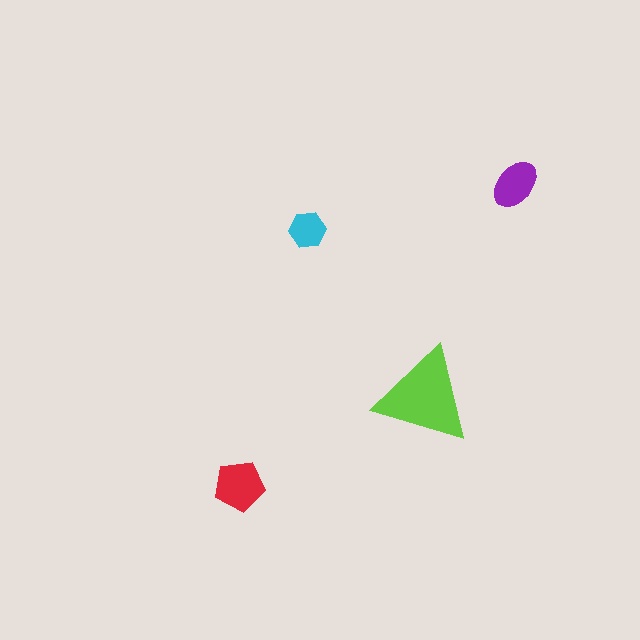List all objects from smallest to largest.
The cyan hexagon, the purple ellipse, the red pentagon, the lime triangle.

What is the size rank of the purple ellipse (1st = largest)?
3rd.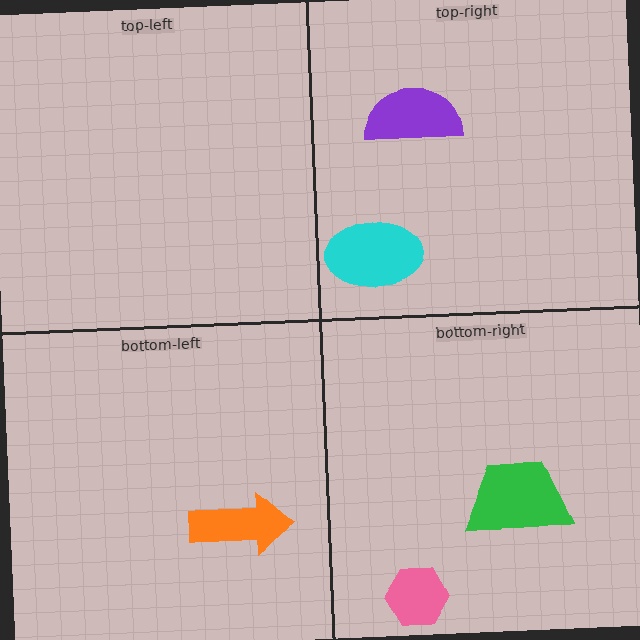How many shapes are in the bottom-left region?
1.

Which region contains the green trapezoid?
The bottom-right region.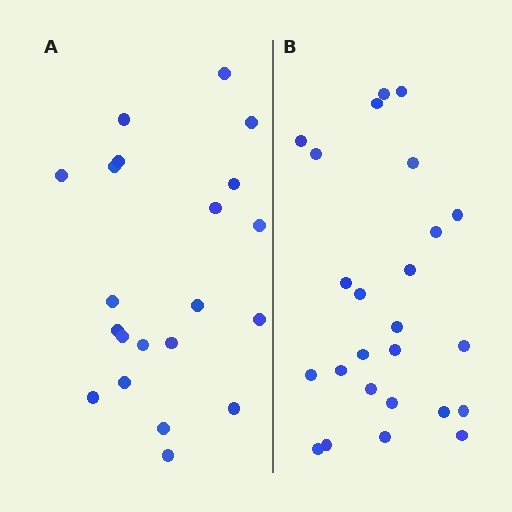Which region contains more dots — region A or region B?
Region B (the right region) has more dots.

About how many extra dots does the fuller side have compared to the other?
Region B has about 4 more dots than region A.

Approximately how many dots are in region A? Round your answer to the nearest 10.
About 20 dots. (The exact count is 21, which rounds to 20.)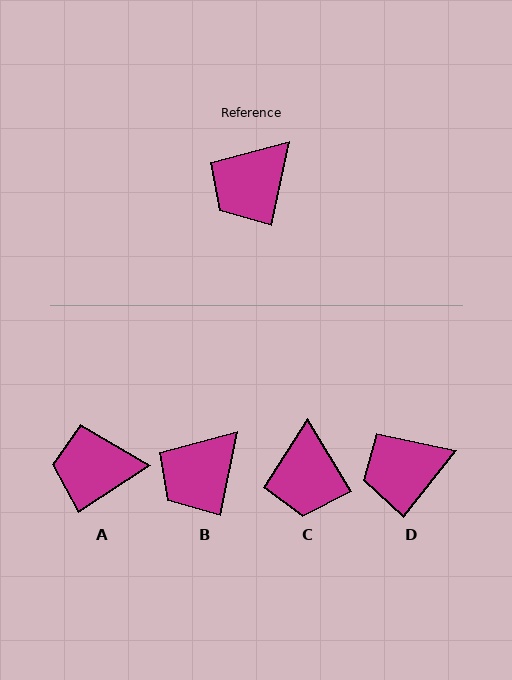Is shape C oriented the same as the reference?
No, it is off by about 43 degrees.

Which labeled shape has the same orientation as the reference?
B.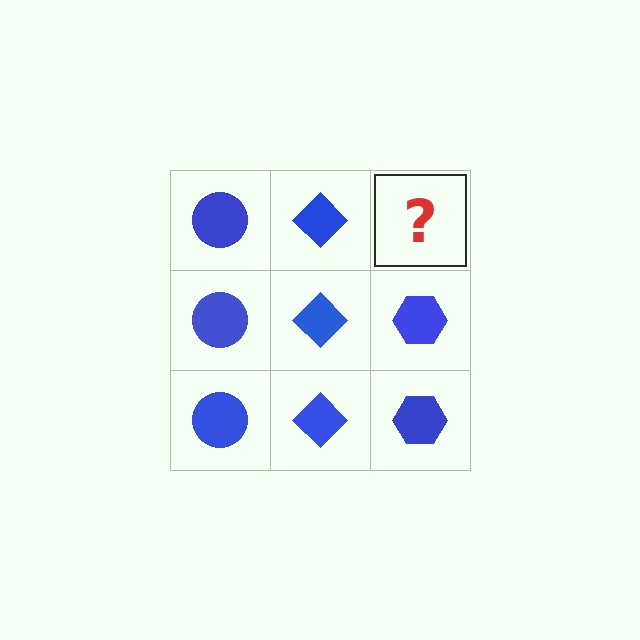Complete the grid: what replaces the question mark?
The question mark should be replaced with a blue hexagon.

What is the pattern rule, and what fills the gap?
The rule is that each column has a consistent shape. The gap should be filled with a blue hexagon.